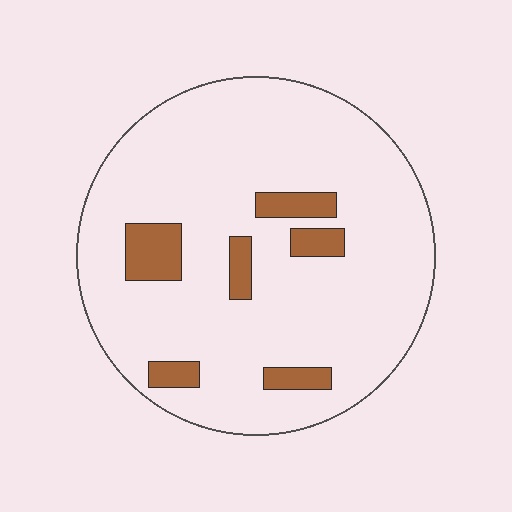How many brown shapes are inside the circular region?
6.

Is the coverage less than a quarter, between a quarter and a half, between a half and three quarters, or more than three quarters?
Less than a quarter.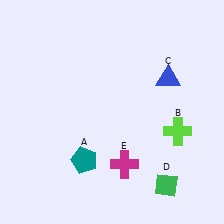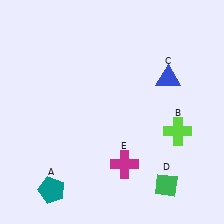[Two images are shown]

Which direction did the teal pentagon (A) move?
The teal pentagon (A) moved left.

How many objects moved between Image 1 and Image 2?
1 object moved between the two images.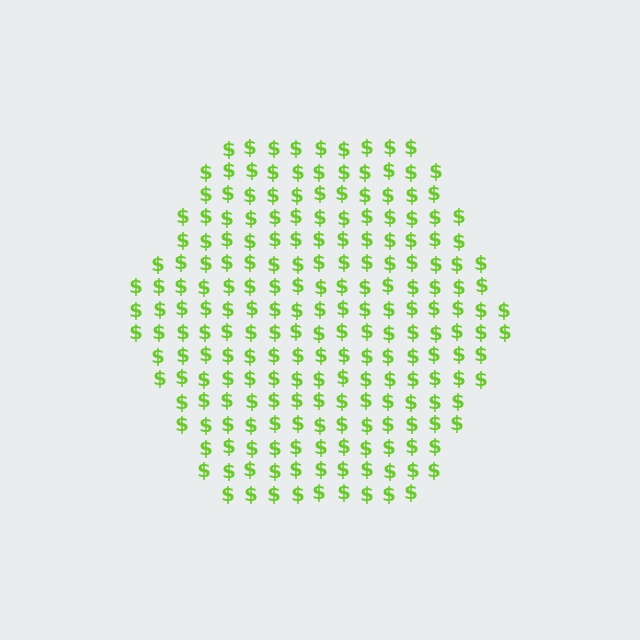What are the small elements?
The small elements are dollar signs.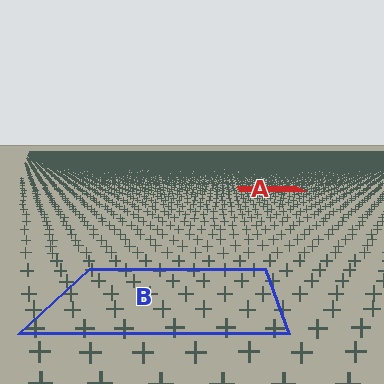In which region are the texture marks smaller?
The texture marks are smaller in region A, because it is farther away.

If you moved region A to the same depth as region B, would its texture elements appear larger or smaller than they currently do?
They would appear larger. At a closer depth, the same texture elements are projected at a bigger on-screen size.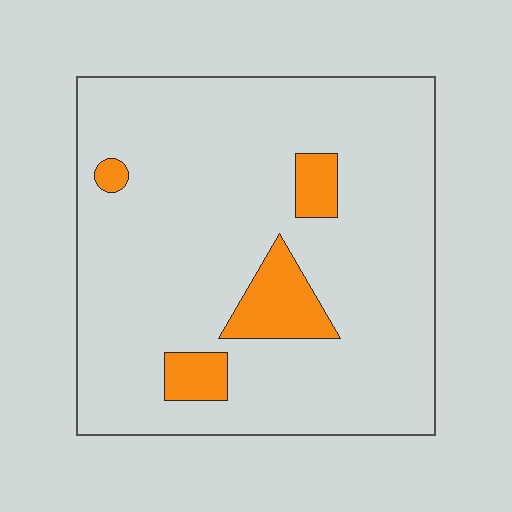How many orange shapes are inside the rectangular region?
4.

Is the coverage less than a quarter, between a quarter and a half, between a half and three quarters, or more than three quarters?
Less than a quarter.